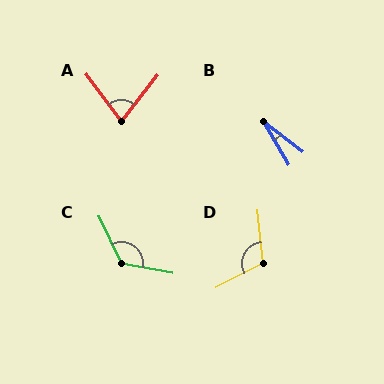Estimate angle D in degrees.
Approximately 111 degrees.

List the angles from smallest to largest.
B (22°), A (75°), D (111°), C (126°).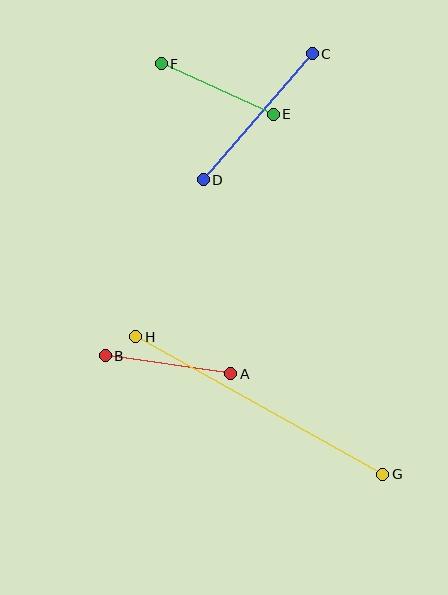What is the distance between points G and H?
The distance is approximately 283 pixels.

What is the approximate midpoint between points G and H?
The midpoint is at approximately (259, 405) pixels.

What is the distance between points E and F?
The distance is approximately 123 pixels.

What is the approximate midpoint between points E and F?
The midpoint is at approximately (217, 89) pixels.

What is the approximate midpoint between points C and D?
The midpoint is at approximately (258, 117) pixels.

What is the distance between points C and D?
The distance is approximately 167 pixels.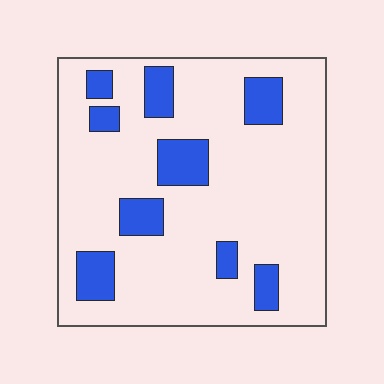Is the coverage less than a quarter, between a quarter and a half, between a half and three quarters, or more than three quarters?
Less than a quarter.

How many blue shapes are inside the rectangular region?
9.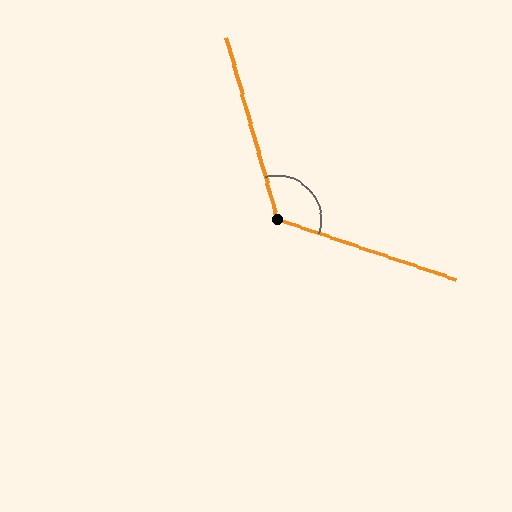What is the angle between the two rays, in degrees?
Approximately 124 degrees.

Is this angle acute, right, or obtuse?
It is obtuse.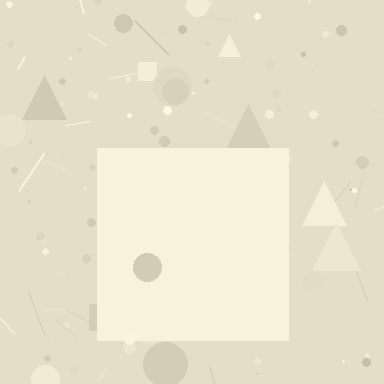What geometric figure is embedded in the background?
A square is embedded in the background.